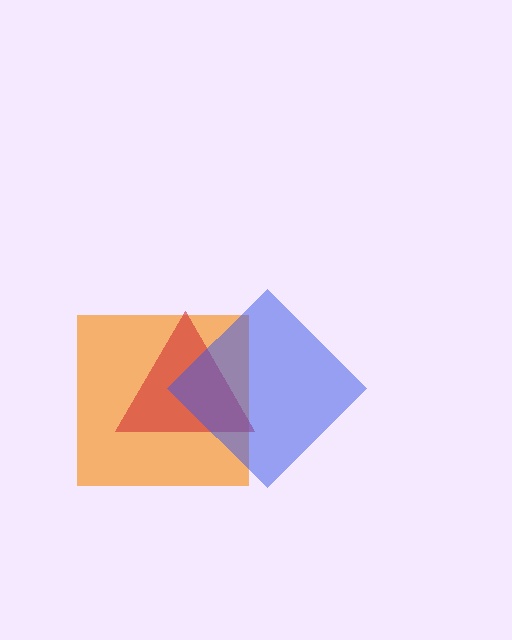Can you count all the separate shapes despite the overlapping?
Yes, there are 3 separate shapes.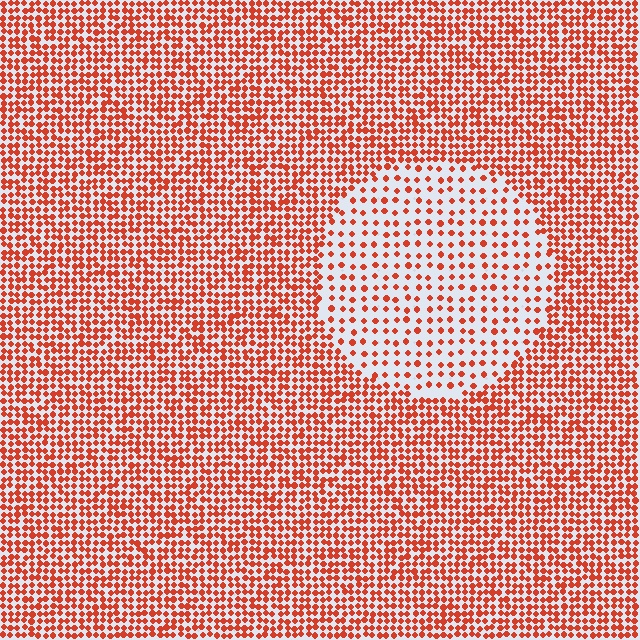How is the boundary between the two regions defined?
The boundary is defined by a change in element density (approximately 2.3x ratio). All elements are the same color, size, and shape.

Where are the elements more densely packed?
The elements are more densely packed outside the circle boundary.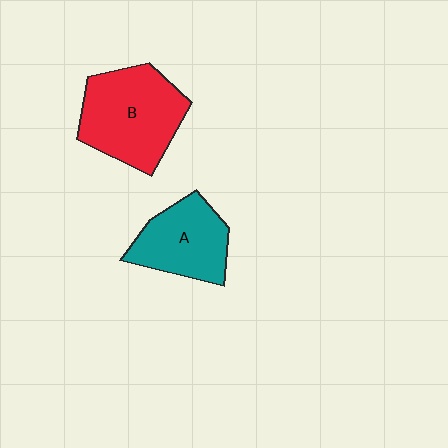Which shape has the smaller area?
Shape A (teal).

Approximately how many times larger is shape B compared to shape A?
Approximately 1.4 times.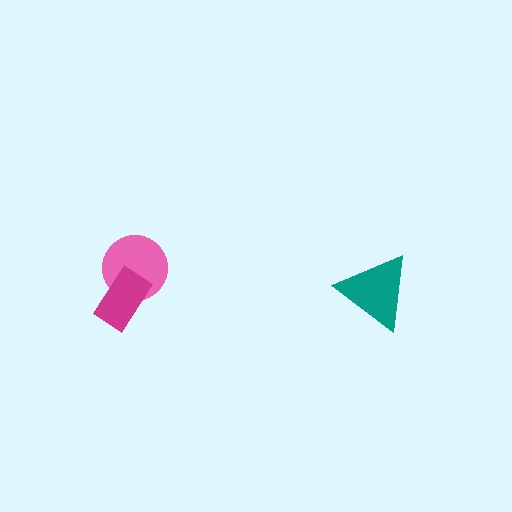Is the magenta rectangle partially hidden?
No, no other shape covers it.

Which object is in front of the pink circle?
The magenta rectangle is in front of the pink circle.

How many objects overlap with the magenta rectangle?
1 object overlaps with the magenta rectangle.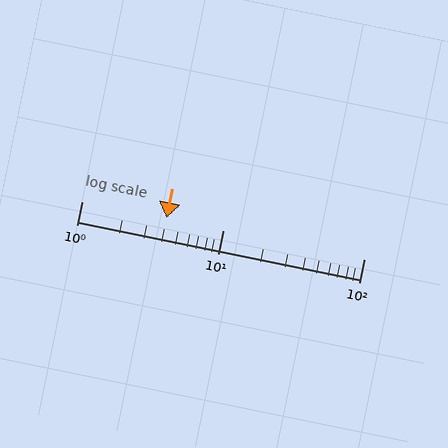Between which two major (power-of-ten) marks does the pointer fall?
The pointer is between 1 and 10.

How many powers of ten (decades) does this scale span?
The scale spans 2 decades, from 1 to 100.